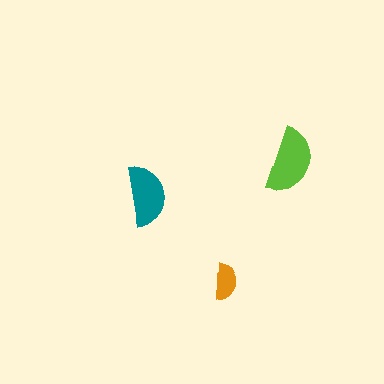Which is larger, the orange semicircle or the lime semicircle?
The lime one.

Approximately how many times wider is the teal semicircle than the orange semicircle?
About 1.5 times wider.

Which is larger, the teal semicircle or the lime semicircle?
The lime one.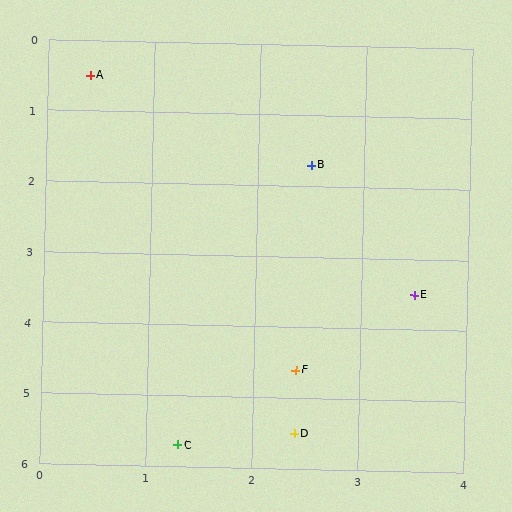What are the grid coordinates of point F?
Point F is at approximately (2.4, 4.6).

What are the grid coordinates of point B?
Point B is at approximately (2.5, 1.7).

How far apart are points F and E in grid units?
Points F and E are about 1.6 grid units apart.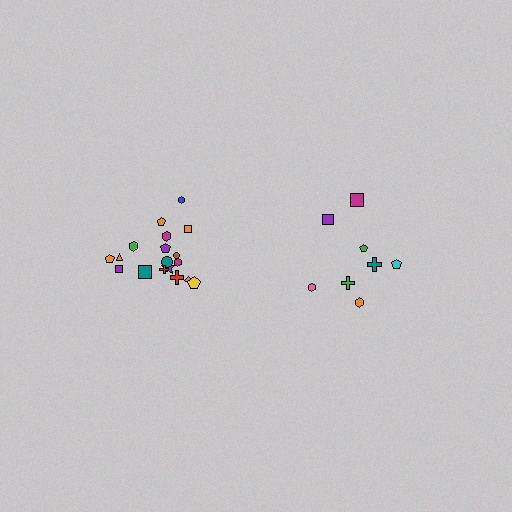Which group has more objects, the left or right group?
The left group.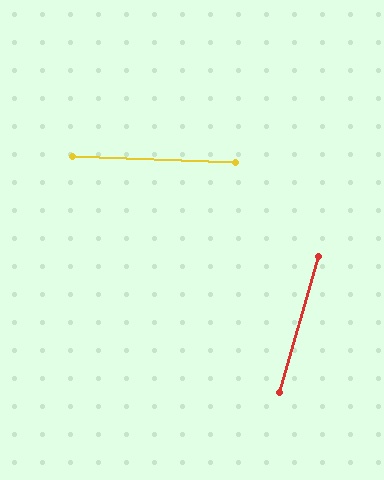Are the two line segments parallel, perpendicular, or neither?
Neither parallel nor perpendicular — they differ by about 76°.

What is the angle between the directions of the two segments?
Approximately 76 degrees.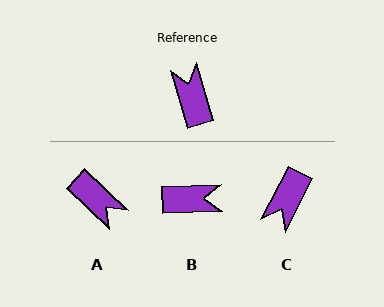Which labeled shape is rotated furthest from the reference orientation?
A, about 150 degrees away.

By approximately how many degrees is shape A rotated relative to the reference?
Approximately 150 degrees clockwise.